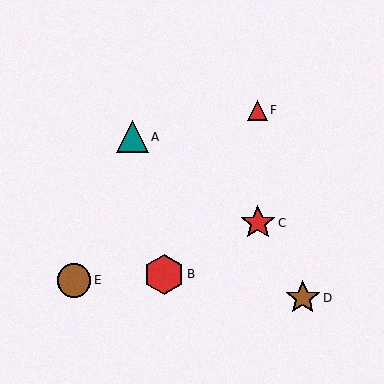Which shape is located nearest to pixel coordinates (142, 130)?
The teal triangle (labeled A) at (132, 137) is nearest to that location.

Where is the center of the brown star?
The center of the brown star is at (303, 298).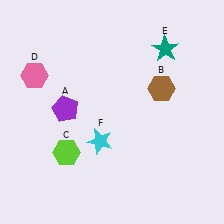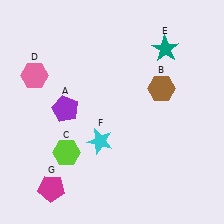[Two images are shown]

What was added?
A magenta pentagon (G) was added in Image 2.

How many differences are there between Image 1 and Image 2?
There is 1 difference between the two images.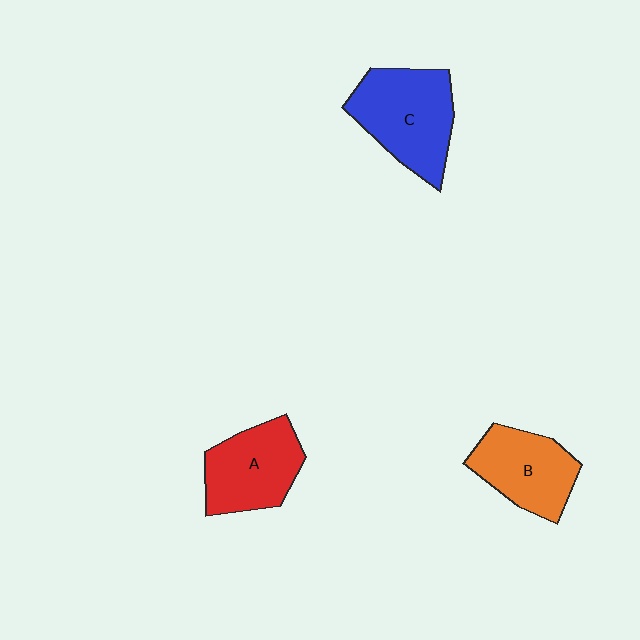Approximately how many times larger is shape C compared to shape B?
Approximately 1.3 times.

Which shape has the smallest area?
Shape B (orange).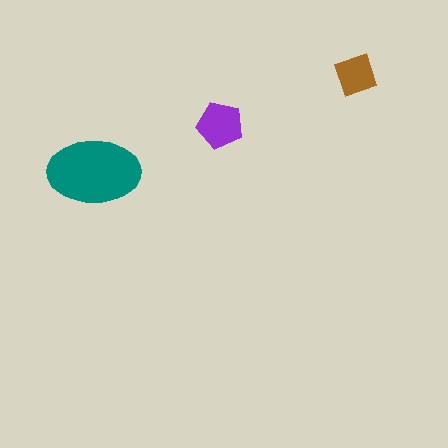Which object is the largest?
The teal ellipse.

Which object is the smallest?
The brown diamond.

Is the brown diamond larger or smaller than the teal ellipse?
Smaller.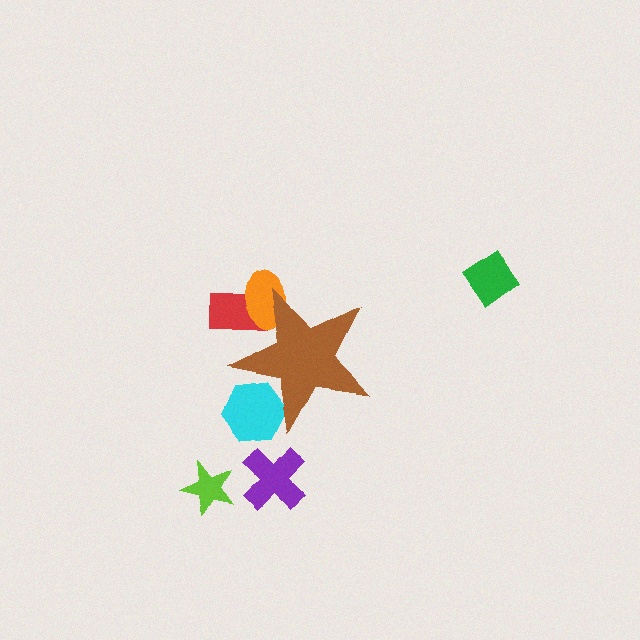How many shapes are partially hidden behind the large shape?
3 shapes are partially hidden.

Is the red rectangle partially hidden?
Yes, the red rectangle is partially hidden behind the brown star.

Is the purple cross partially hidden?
No, the purple cross is fully visible.